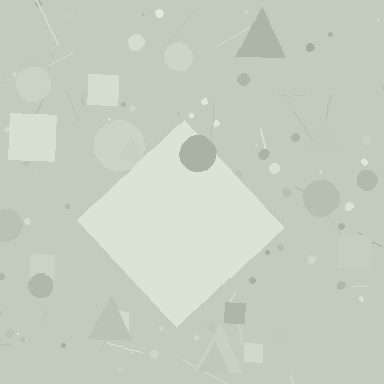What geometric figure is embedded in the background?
A diamond is embedded in the background.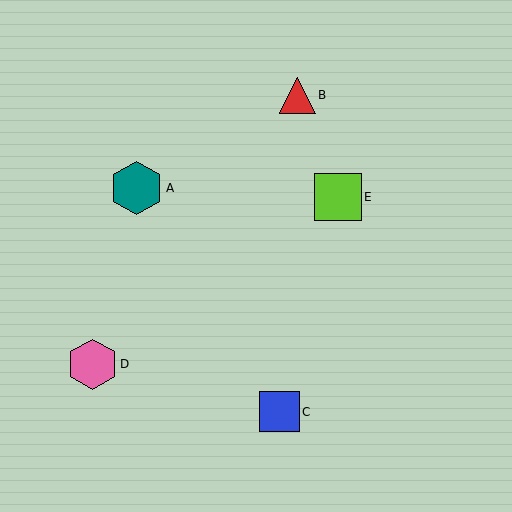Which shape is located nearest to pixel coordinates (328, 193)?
The lime square (labeled E) at (338, 197) is nearest to that location.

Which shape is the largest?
The teal hexagon (labeled A) is the largest.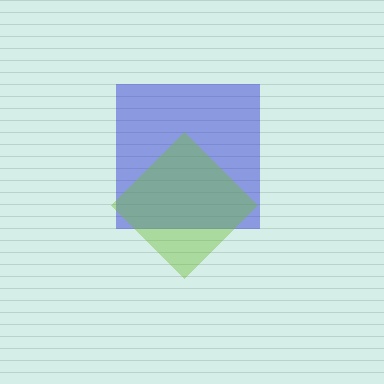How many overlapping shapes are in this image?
There are 2 overlapping shapes in the image.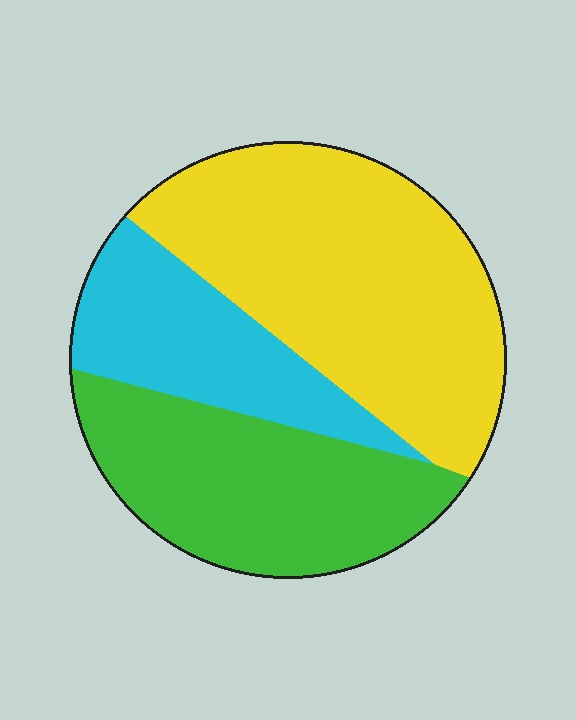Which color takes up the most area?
Yellow, at roughly 45%.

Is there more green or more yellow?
Yellow.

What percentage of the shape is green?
Green covers roughly 30% of the shape.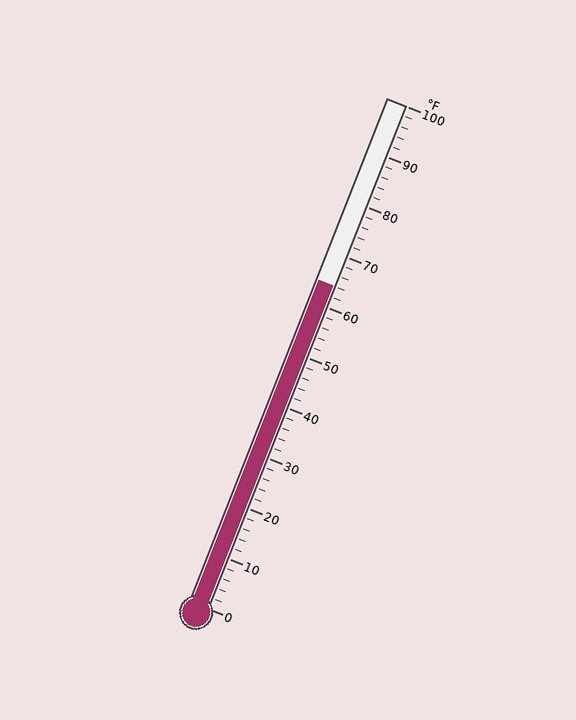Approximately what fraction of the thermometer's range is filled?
The thermometer is filled to approximately 65% of its range.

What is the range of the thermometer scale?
The thermometer scale ranges from 0°F to 100°F.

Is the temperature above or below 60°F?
The temperature is above 60°F.